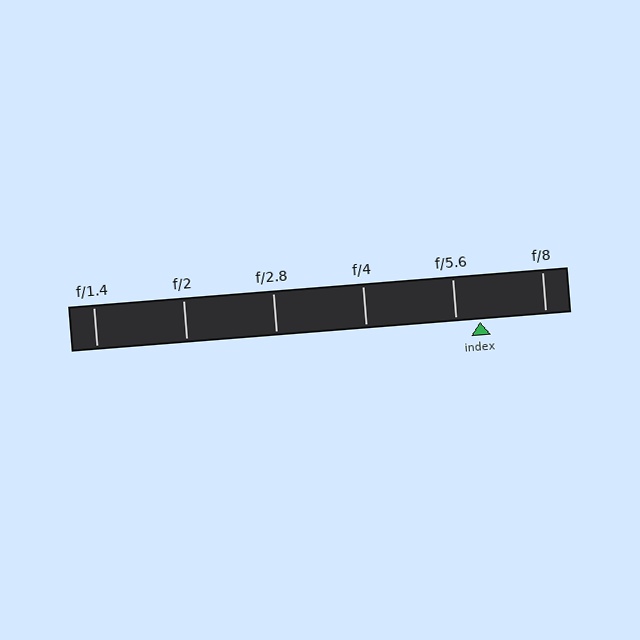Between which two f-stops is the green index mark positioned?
The index mark is between f/5.6 and f/8.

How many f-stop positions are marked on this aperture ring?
There are 6 f-stop positions marked.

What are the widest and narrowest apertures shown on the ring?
The widest aperture shown is f/1.4 and the narrowest is f/8.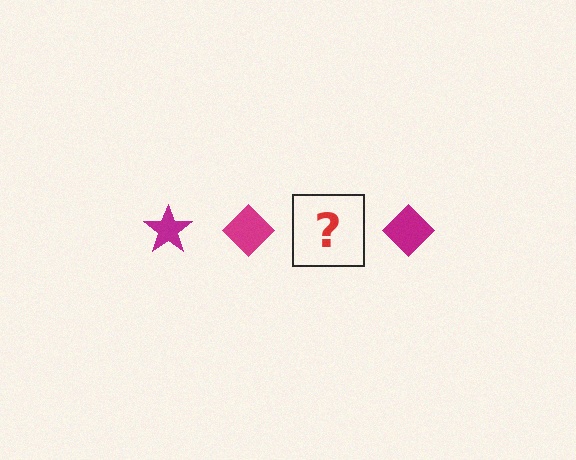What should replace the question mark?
The question mark should be replaced with a magenta star.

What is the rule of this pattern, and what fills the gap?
The rule is that the pattern cycles through star, diamond shapes in magenta. The gap should be filled with a magenta star.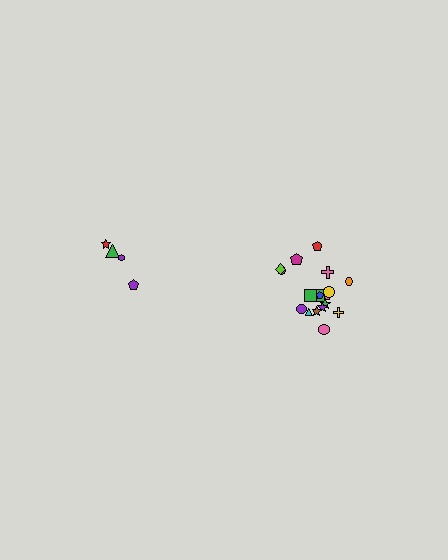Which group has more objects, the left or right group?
The right group.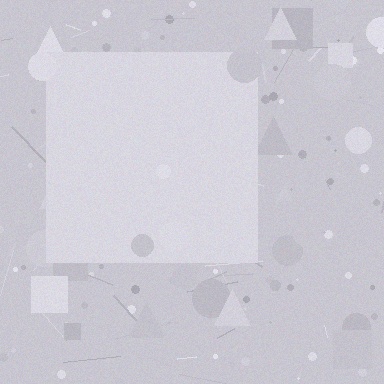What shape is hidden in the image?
A square is hidden in the image.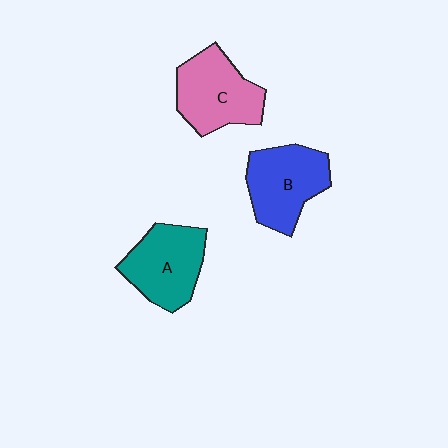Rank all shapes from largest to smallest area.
From largest to smallest: C (pink), B (blue), A (teal).